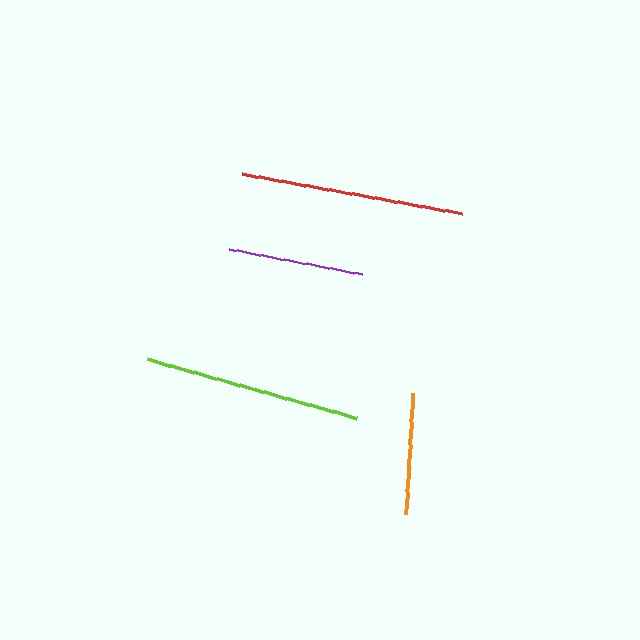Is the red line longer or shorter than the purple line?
The red line is longer than the purple line.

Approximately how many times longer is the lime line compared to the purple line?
The lime line is approximately 1.6 times the length of the purple line.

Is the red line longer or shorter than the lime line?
The red line is longer than the lime line.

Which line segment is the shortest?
The orange line is the shortest at approximately 122 pixels.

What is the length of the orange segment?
The orange segment is approximately 122 pixels long.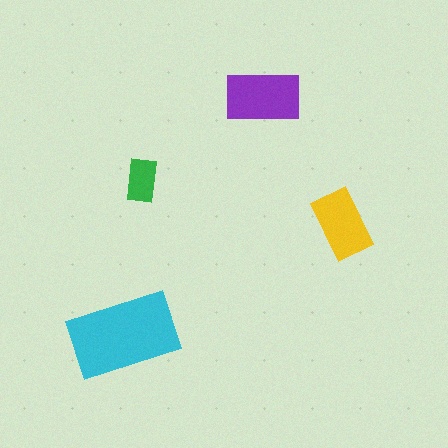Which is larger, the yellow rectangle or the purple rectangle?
The purple one.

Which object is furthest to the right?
The yellow rectangle is rightmost.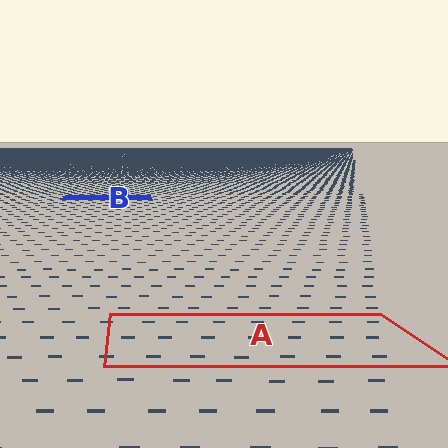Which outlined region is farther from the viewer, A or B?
Region B is farther from the viewer — the texture elements inside it appear smaller and more densely packed.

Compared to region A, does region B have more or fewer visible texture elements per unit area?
Region B has more texture elements per unit area — they are packed more densely because it is farther away.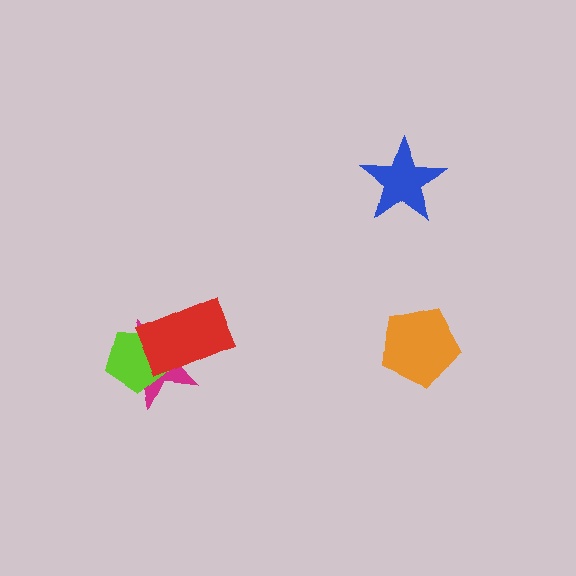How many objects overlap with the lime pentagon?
2 objects overlap with the lime pentagon.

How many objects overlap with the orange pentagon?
0 objects overlap with the orange pentagon.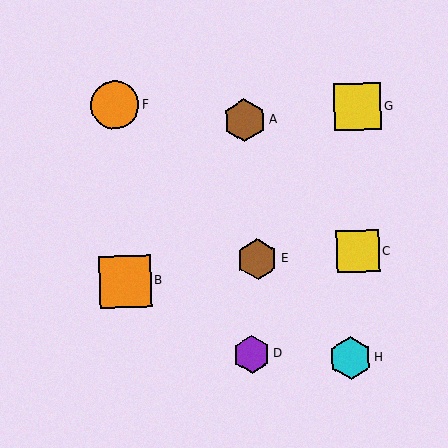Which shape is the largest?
The orange square (labeled B) is the largest.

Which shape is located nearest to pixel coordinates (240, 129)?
The brown hexagon (labeled A) at (245, 121) is nearest to that location.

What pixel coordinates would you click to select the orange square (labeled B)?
Click at (125, 281) to select the orange square B.